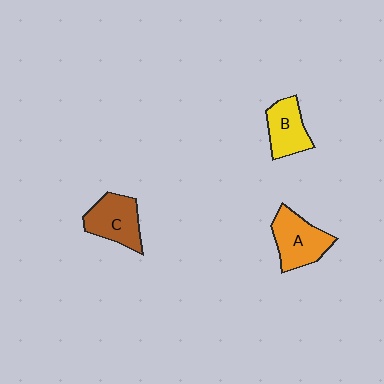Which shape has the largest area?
Shape A (orange).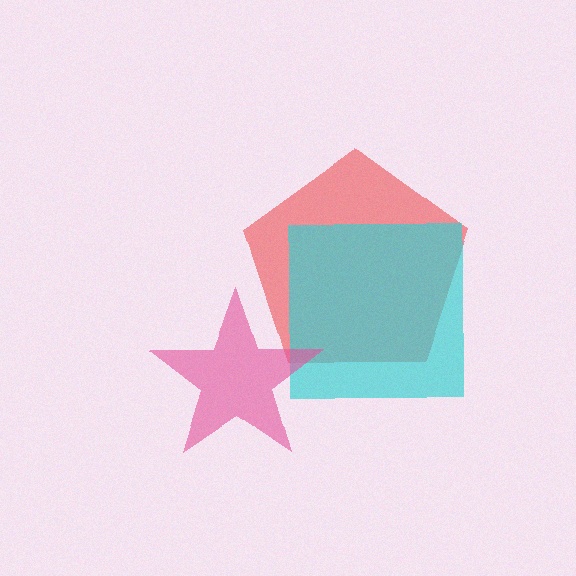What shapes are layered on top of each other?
The layered shapes are: a red pentagon, a cyan square, a pink star.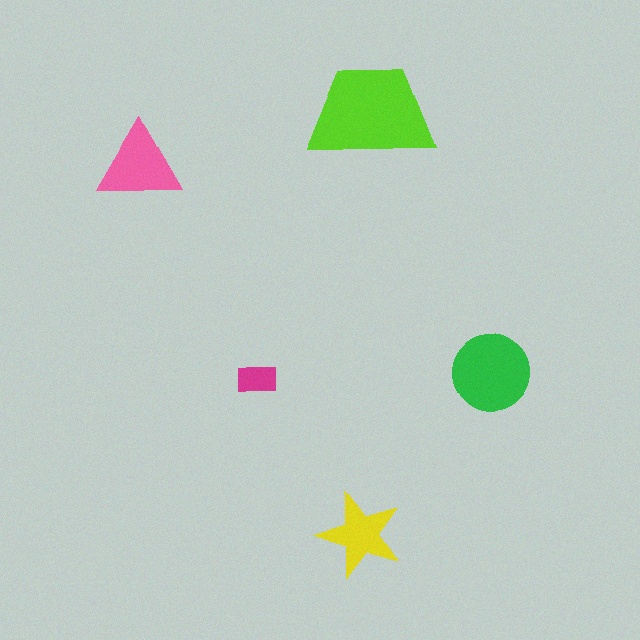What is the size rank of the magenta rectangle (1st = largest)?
5th.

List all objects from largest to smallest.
The lime trapezoid, the green circle, the pink triangle, the yellow star, the magenta rectangle.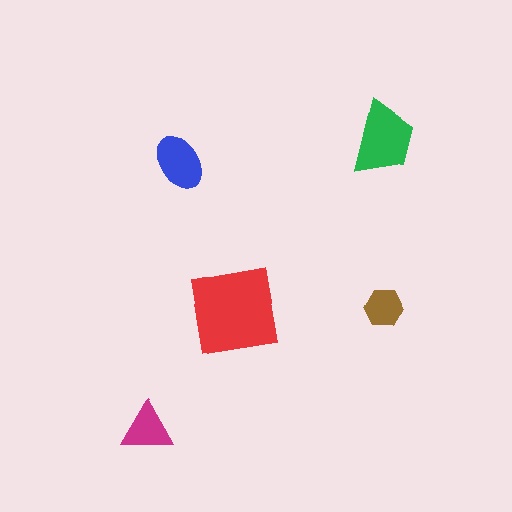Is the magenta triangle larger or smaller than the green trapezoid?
Smaller.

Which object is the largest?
The red square.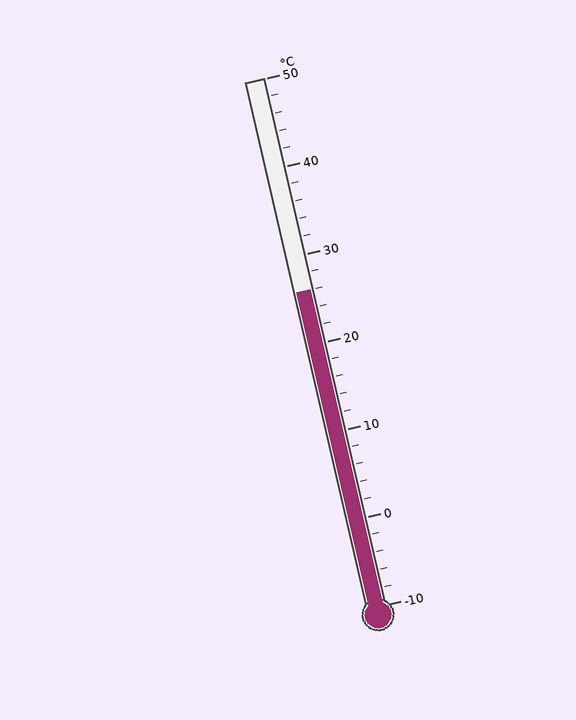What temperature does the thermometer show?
The thermometer shows approximately 26°C.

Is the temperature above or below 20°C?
The temperature is above 20°C.